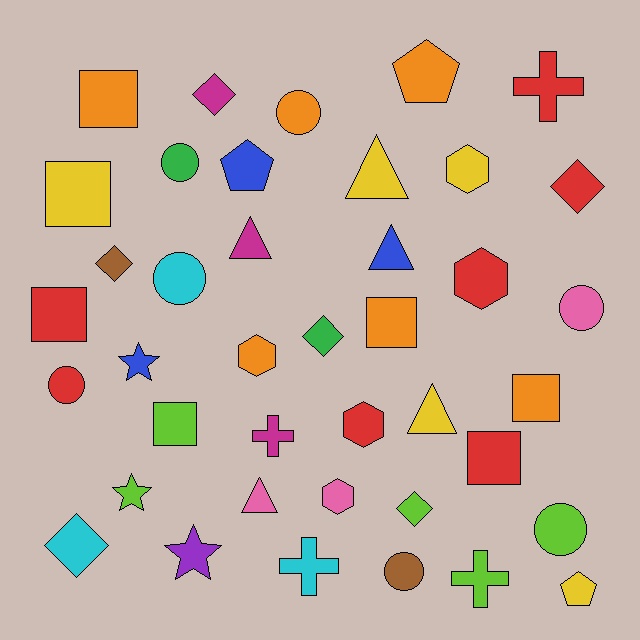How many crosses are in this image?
There are 4 crosses.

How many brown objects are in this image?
There are 2 brown objects.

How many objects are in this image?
There are 40 objects.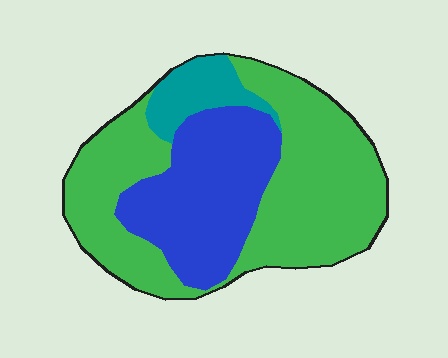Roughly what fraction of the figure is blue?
Blue takes up between a sixth and a third of the figure.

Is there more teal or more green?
Green.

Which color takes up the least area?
Teal, at roughly 10%.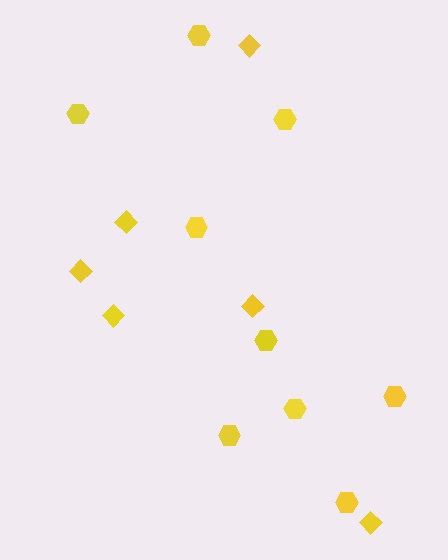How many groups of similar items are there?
There are 2 groups: one group of diamonds (6) and one group of hexagons (9).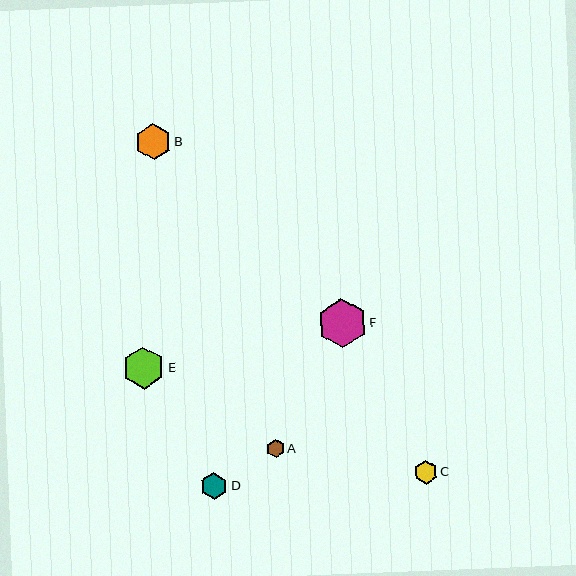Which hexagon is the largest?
Hexagon F is the largest with a size of approximately 49 pixels.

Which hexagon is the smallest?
Hexagon A is the smallest with a size of approximately 18 pixels.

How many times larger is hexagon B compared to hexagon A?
Hexagon B is approximately 2.0 times the size of hexagon A.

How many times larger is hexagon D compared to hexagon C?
Hexagon D is approximately 1.1 times the size of hexagon C.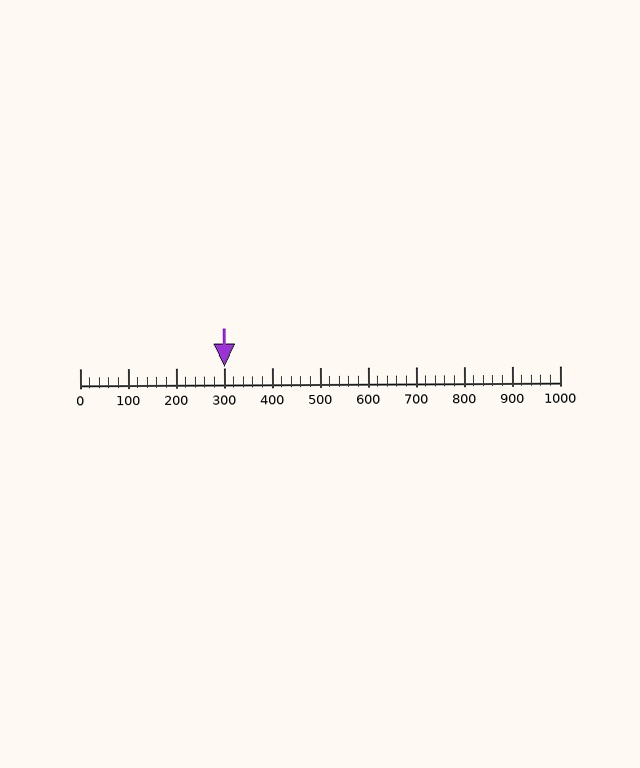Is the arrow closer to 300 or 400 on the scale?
The arrow is closer to 300.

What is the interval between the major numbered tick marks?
The major tick marks are spaced 100 units apart.